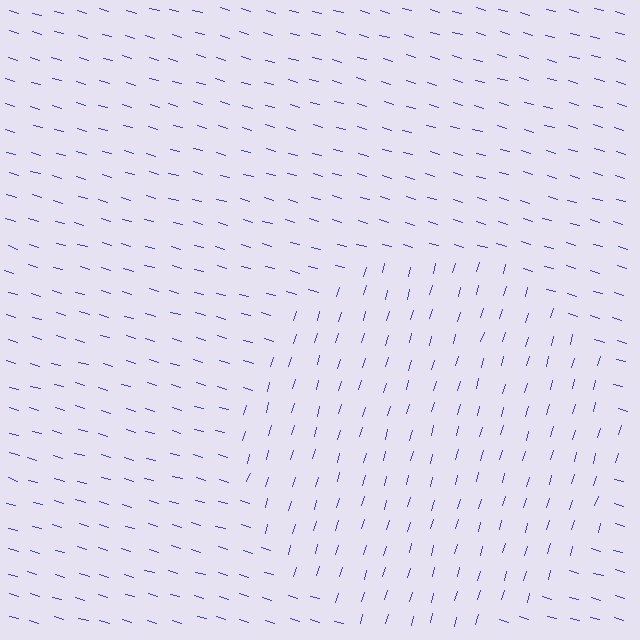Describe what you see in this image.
The image is filled with small blue line segments. A circle region in the image has lines oriented differently from the surrounding lines, creating a visible texture boundary.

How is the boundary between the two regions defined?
The boundary is defined purely by a change in line orientation (approximately 90 degrees difference). All lines are the same color and thickness.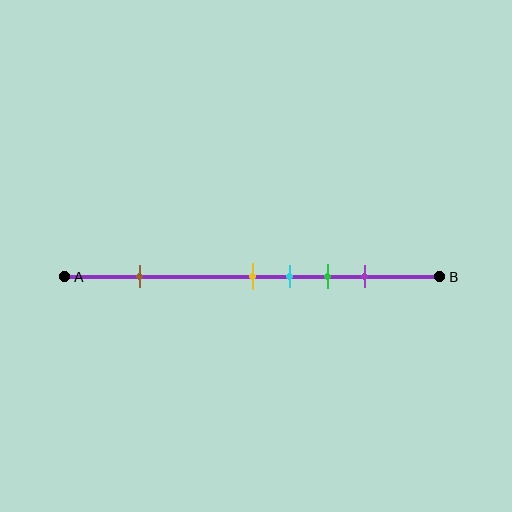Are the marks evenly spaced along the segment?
No, the marks are not evenly spaced.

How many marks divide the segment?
There are 5 marks dividing the segment.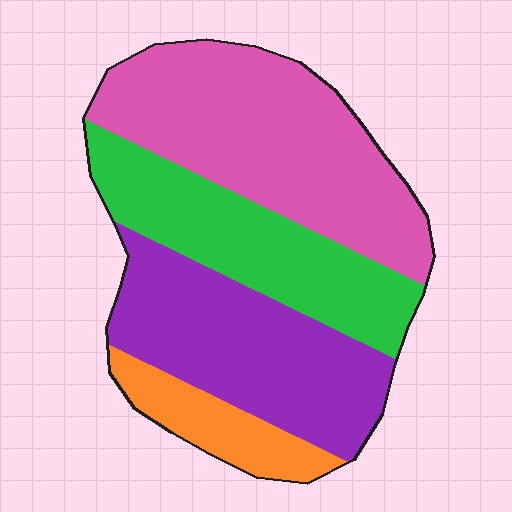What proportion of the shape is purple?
Purple covers 29% of the shape.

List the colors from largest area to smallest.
From largest to smallest: pink, purple, green, orange.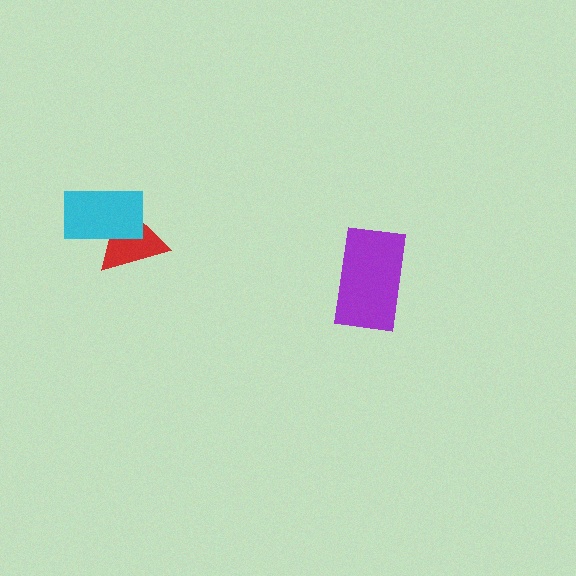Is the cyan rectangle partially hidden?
No, no other shape covers it.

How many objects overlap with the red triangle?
1 object overlaps with the red triangle.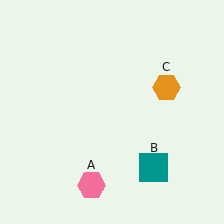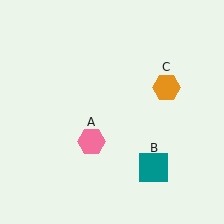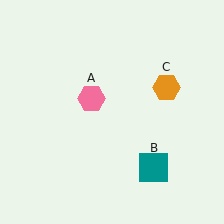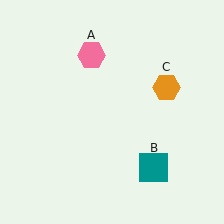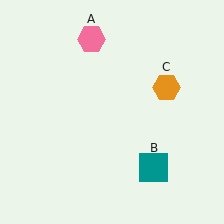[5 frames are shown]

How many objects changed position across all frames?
1 object changed position: pink hexagon (object A).